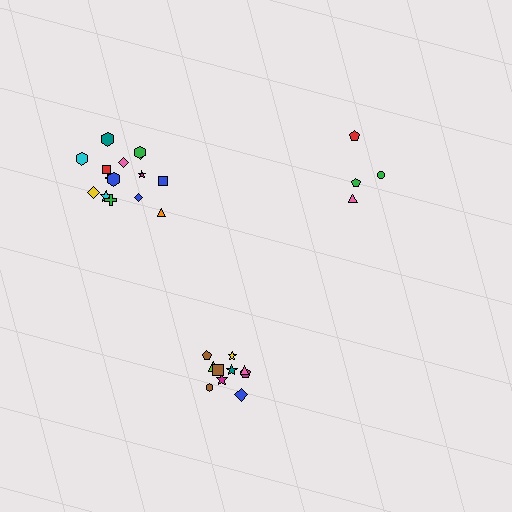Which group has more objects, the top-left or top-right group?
The top-left group.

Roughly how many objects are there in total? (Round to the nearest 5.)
Roughly 30 objects in total.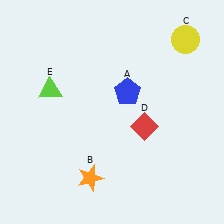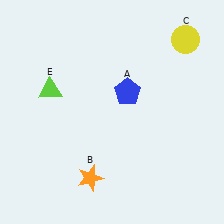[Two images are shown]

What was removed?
The red diamond (D) was removed in Image 2.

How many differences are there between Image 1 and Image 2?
There is 1 difference between the two images.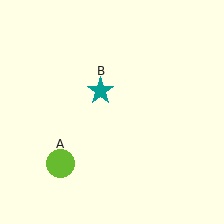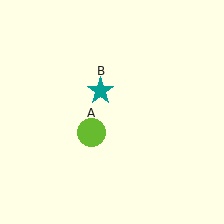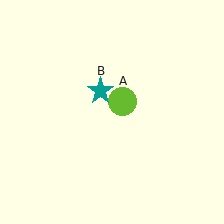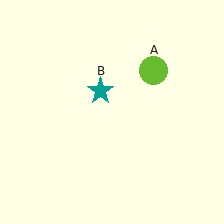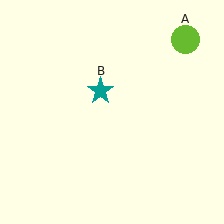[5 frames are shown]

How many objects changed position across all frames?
1 object changed position: lime circle (object A).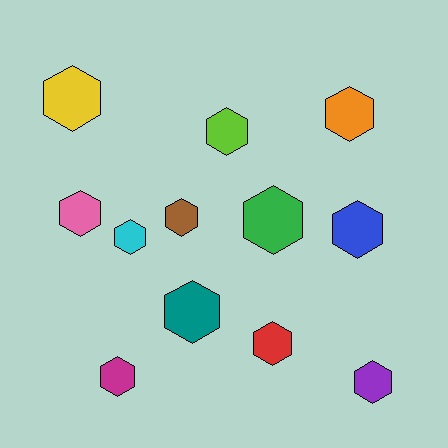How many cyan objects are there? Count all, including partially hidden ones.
There is 1 cyan object.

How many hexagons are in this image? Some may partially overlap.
There are 12 hexagons.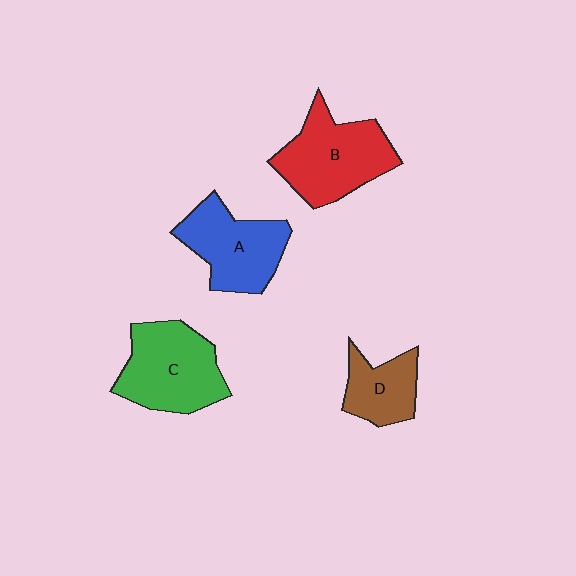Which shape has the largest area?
Shape B (red).